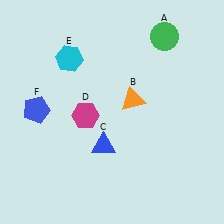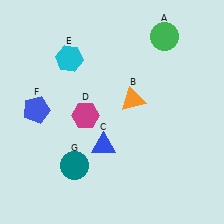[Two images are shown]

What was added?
A teal circle (G) was added in Image 2.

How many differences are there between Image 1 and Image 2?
There is 1 difference between the two images.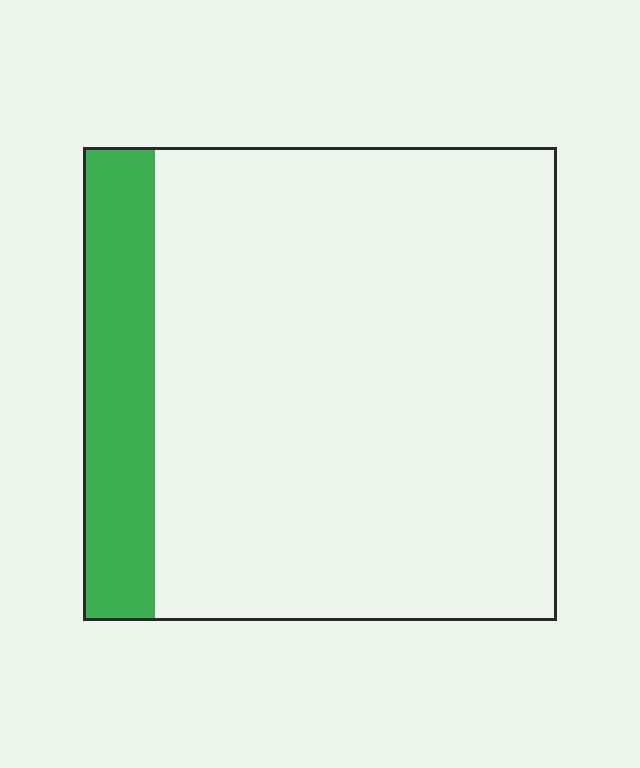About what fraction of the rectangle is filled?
About one sixth (1/6).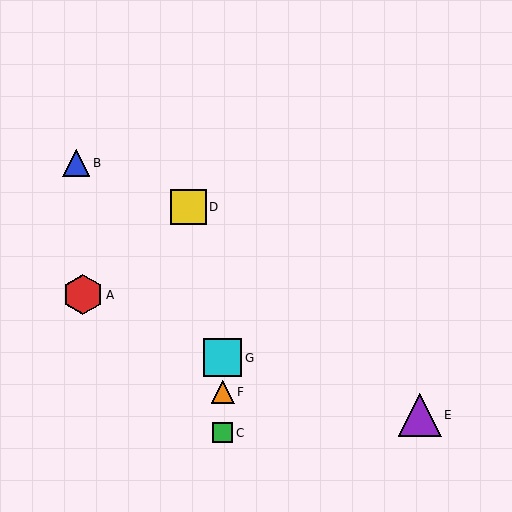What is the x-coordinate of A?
Object A is at x≈83.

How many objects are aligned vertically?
3 objects (C, F, G) are aligned vertically.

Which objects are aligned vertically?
Objects C, F, G are aligned vertically.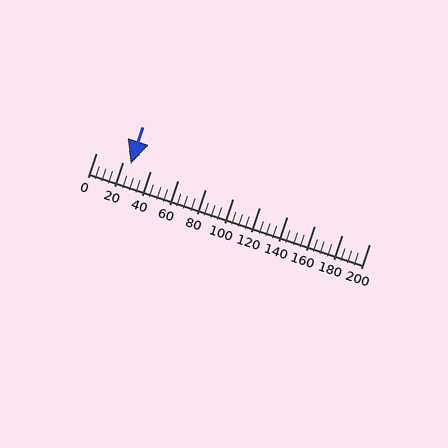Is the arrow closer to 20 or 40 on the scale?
The arrow is closer to 20.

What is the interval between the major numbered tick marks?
The major tick marks are spaced 20 units apart.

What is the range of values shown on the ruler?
The ruler shows values from 0 to 200.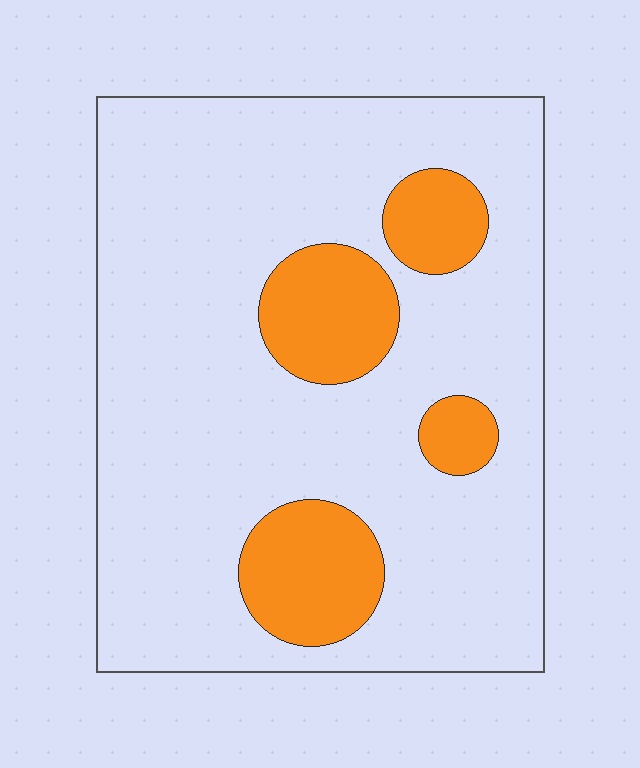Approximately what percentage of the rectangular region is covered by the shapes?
Approximately 20%.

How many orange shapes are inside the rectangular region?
4.